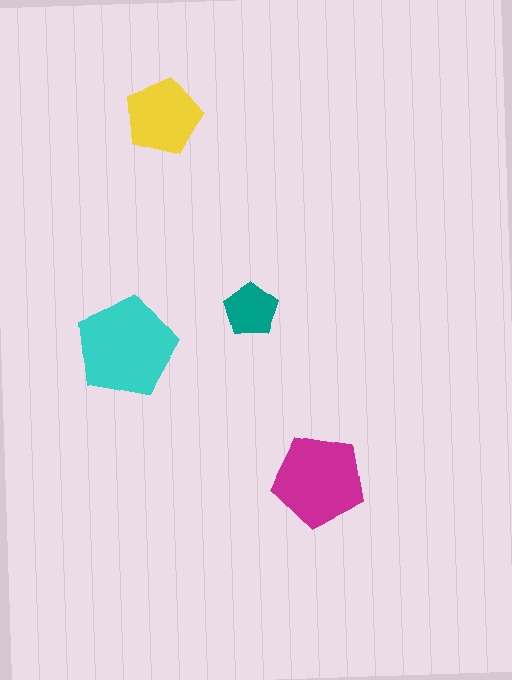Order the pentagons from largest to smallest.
the cyan one, the magenta one, the yellow one, the teal one.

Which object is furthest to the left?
The cyan pentagon is leftmost.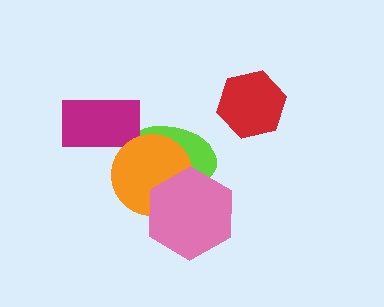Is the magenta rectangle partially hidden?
No, no other shape covers it.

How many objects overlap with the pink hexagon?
2 objects overlap with the pink hexagon.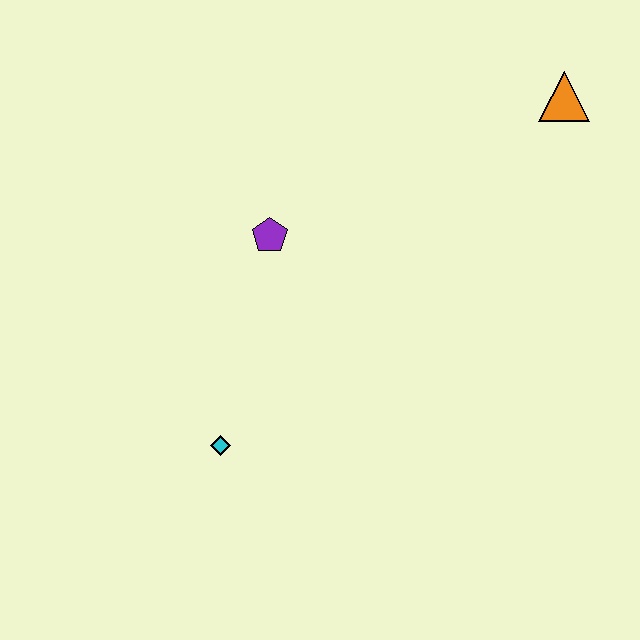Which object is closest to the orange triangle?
The purple pentagon is closest to the orange triangle.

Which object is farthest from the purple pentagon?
The orange triangle is farthest from the purple pentagon.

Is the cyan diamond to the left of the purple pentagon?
Yes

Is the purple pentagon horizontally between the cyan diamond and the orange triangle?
Yes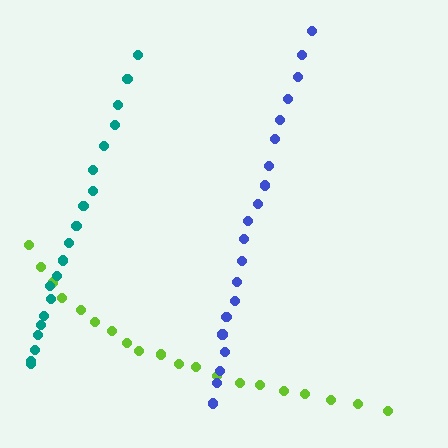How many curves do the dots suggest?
There are 3 distinct paths.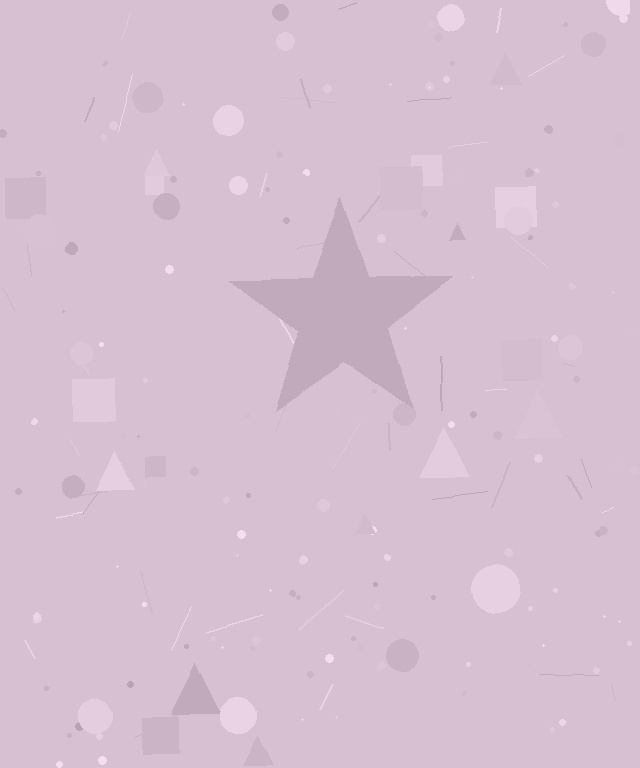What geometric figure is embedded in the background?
A star is embedded in the background.